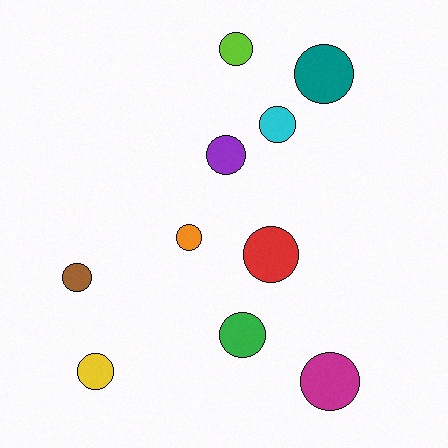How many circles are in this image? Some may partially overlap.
There are 10 circles.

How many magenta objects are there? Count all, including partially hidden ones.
There is 1 magenta object.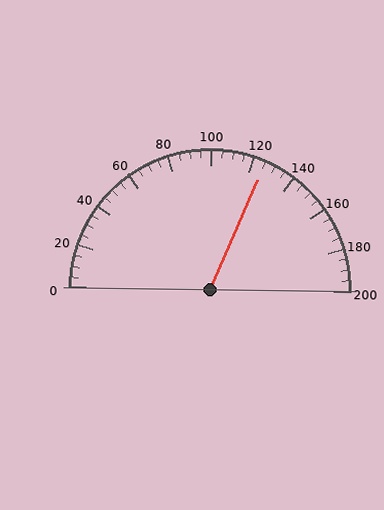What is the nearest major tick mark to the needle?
The nearest major tick mark is 120.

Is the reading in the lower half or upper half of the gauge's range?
The reading is in the upper half of the range (0 to 200).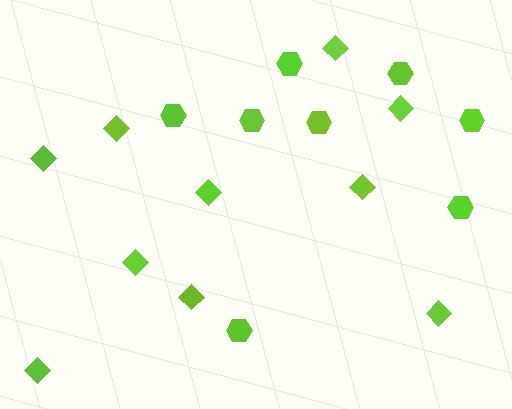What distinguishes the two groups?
There are 2 groups: one group of hexagons (8) and one group of diamonds (10).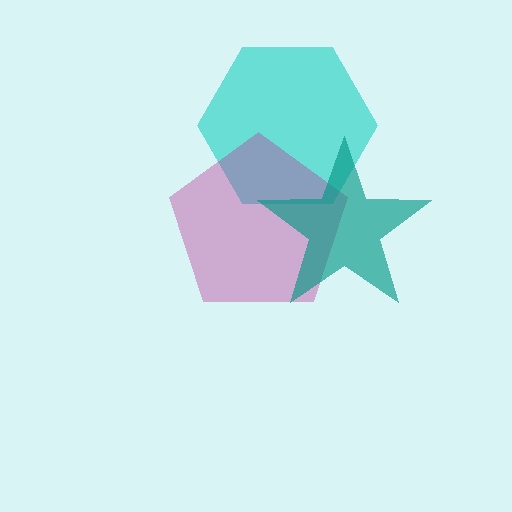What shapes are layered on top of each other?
The layered shapes are: a cyan hexagon, a magenta pentagon, a teal star.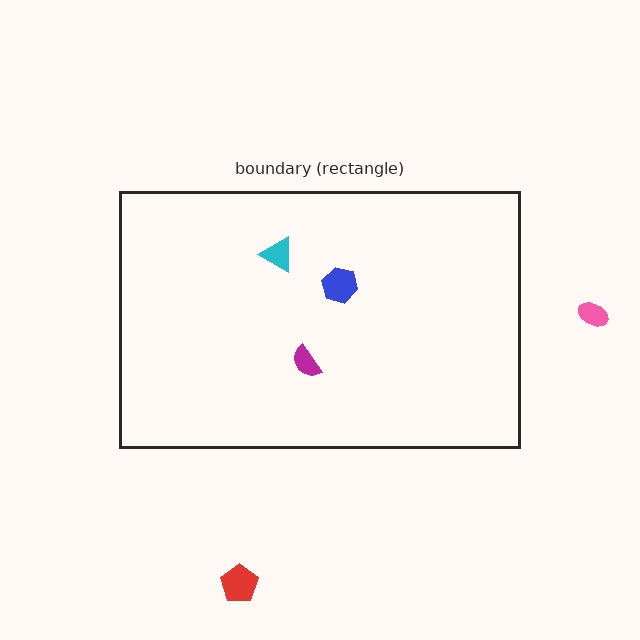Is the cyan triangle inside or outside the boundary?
Inside.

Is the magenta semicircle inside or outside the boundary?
Inside.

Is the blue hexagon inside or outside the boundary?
Inside.